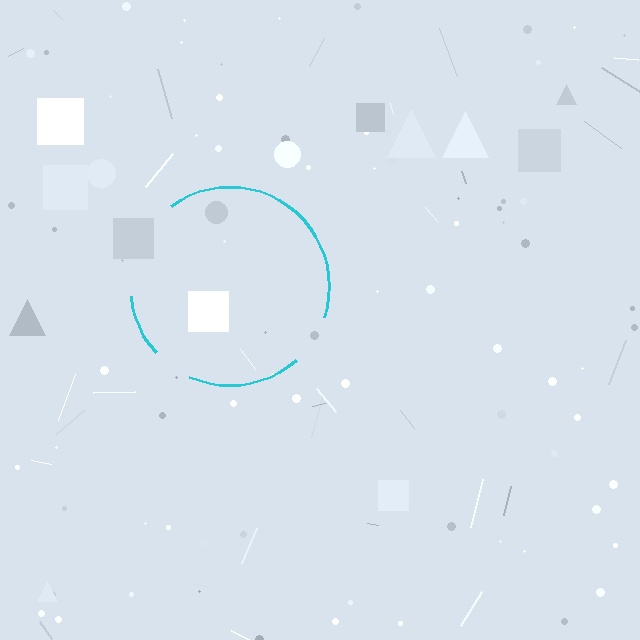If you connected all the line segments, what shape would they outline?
They would outline a circle.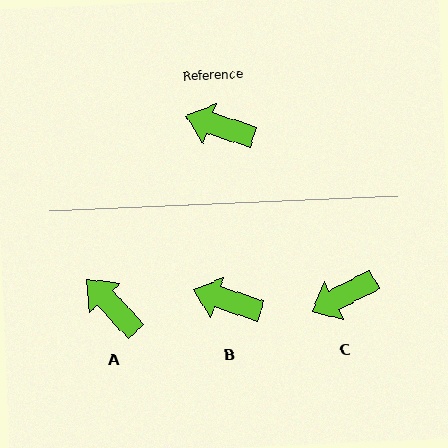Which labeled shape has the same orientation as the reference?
B.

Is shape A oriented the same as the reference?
No, it is off by about 29 degrees.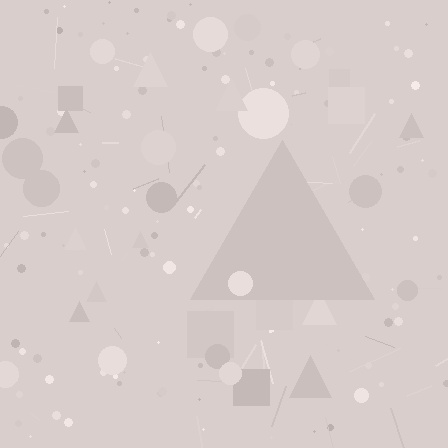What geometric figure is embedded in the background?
A triangle is embedded in the background.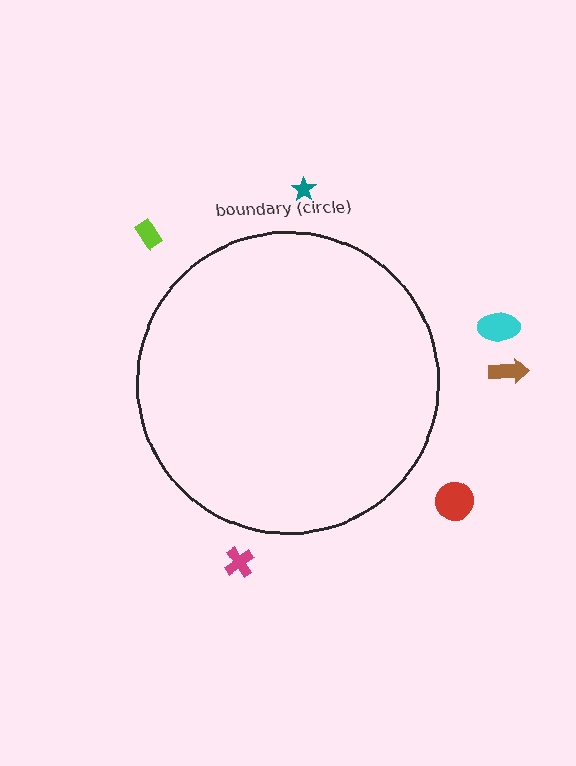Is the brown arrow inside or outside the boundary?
Outside.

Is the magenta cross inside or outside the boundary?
Outside.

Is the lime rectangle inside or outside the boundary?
Outside.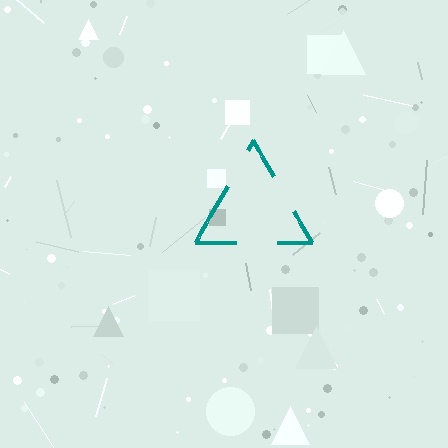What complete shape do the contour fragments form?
The contour fragments form a triangle.